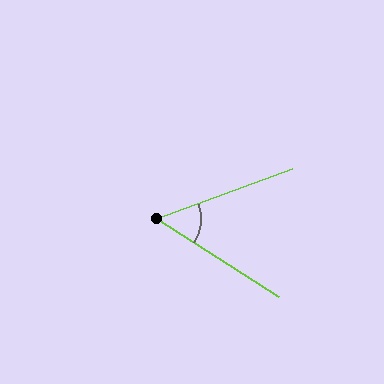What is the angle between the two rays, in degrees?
Approximately 53 degrees.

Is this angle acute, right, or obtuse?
It is acute.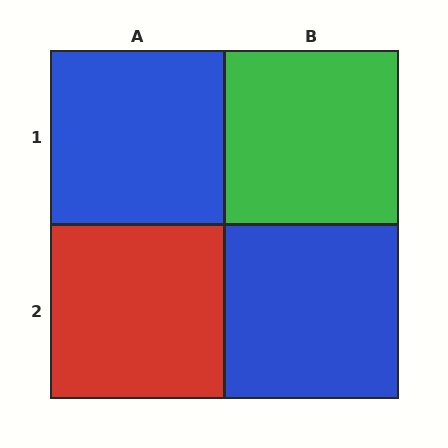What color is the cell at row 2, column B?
Blue.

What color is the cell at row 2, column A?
Red.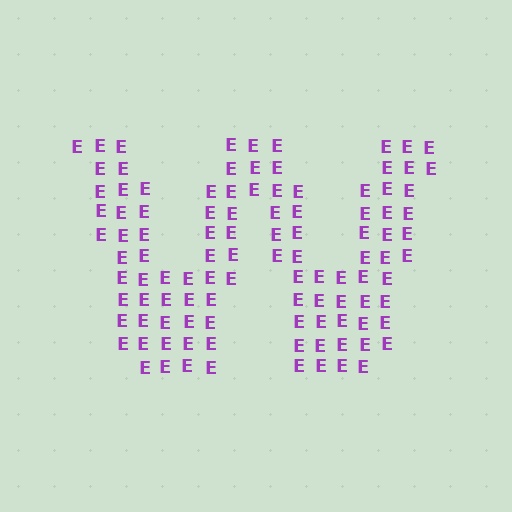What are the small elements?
The small elements are letter E's.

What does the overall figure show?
The overall figure shows the letter W.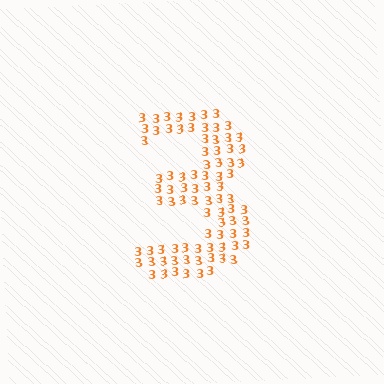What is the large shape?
The large shape is the digit 3.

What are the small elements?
The small elements are digit 3's.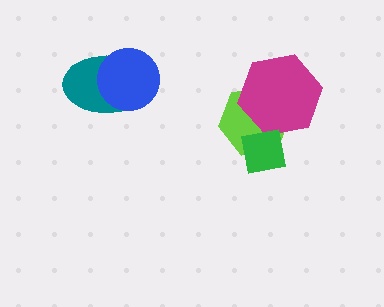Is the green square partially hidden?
No, no other shape covers it.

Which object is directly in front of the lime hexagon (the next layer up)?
The magenta hexagon is directly in front of the lime hexagon.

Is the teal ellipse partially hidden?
Yes, it is partially covered by another shape.